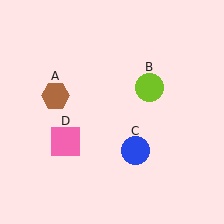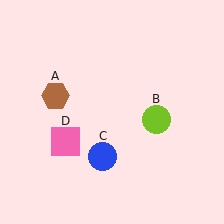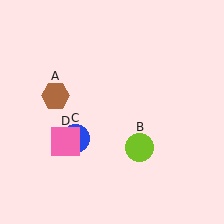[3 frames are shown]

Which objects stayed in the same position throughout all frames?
Brown hexagon (object A) and pink square (object D) remained stationary.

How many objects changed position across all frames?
2 objects changed position: lime circle (object B), blue circle (object C).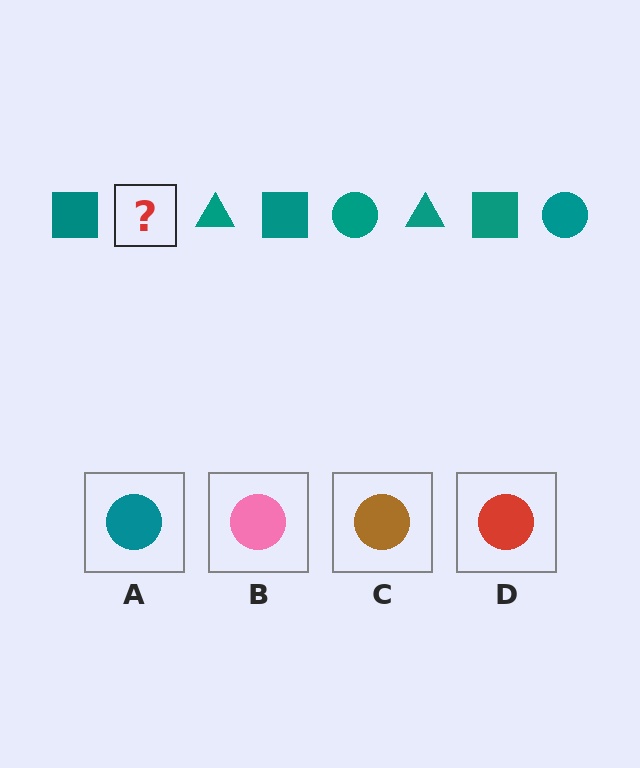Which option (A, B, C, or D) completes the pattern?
A.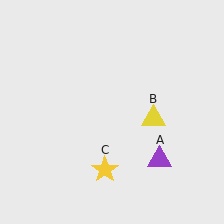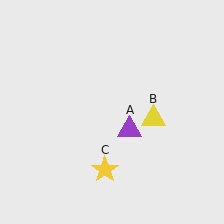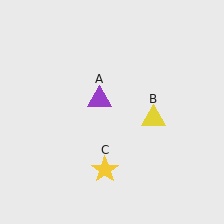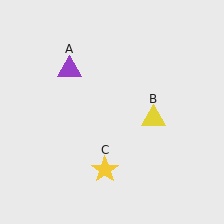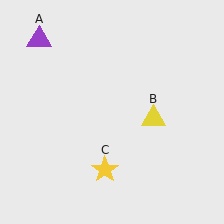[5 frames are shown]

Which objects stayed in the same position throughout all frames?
Yellow triangle (object B) and yellow star (object C) remained stationary.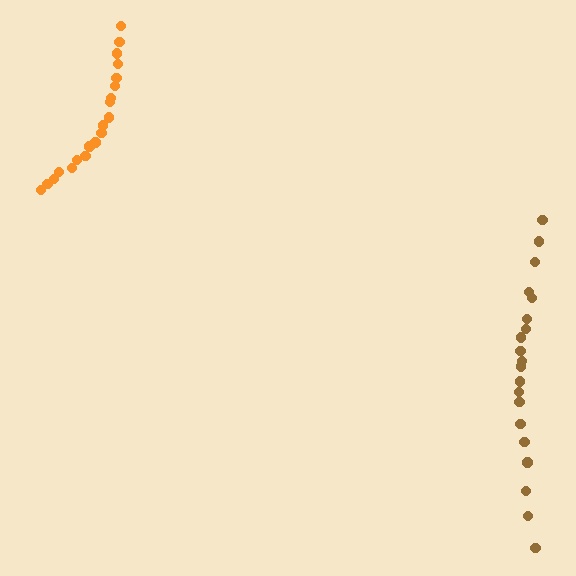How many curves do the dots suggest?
There are 2 distinct paths.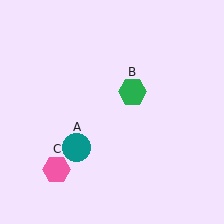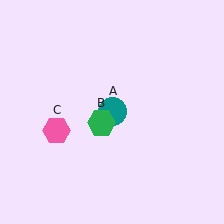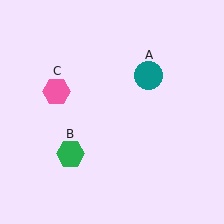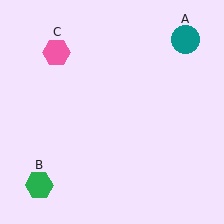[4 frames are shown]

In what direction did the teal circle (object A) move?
The teal circle (object A) moved up and to the right.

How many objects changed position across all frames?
3 objects changed position: teal circle (object A), green hexagon (object B), pink hexagon (object C).